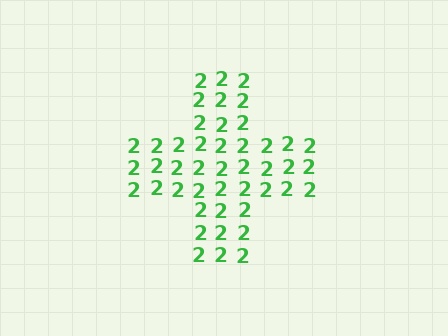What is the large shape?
The large shape is a cross.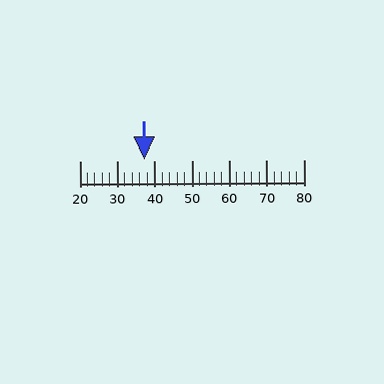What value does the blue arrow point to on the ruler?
The blue arrow points to approximately 37.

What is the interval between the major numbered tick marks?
The major tick marks are spaced 10 units apart.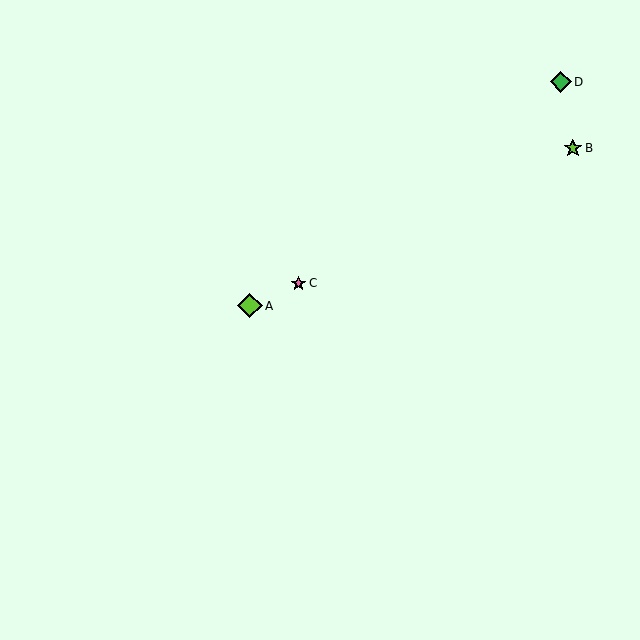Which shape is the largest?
The lime diamond (labeled A) is the largest.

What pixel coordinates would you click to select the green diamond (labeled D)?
Click at (561, 82) to select the green diamond D.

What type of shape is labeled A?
Shape A is a lime diamond.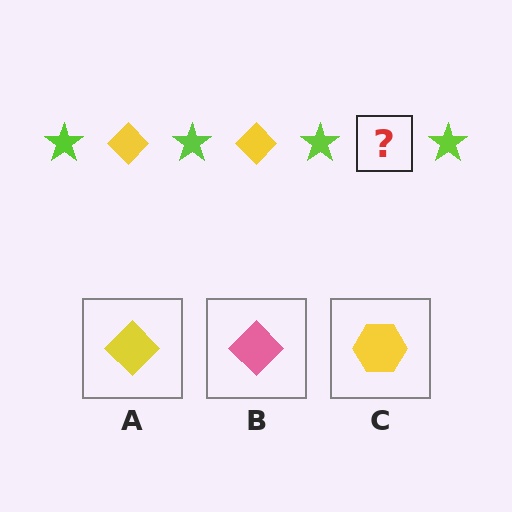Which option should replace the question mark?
Option A.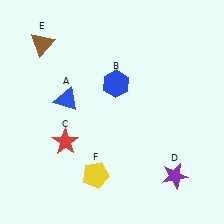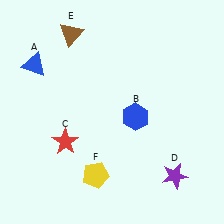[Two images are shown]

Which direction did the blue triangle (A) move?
The blue triangle (A) moved up.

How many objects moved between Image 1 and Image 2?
3 objects moved between the two images.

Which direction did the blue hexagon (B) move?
The blue hexagon (B) moved down.